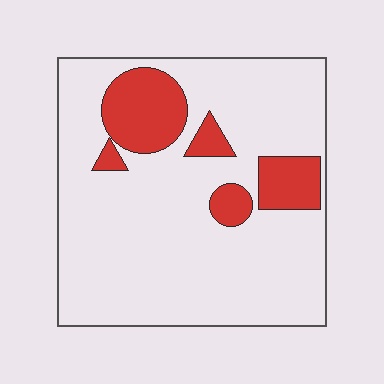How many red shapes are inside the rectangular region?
5.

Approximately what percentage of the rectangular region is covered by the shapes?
Approximately 20%.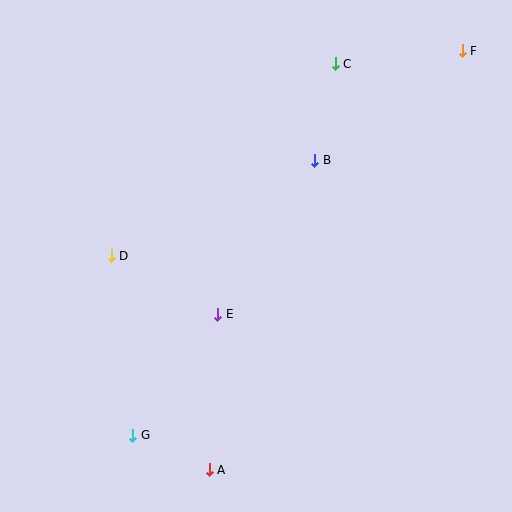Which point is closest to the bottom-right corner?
Point A is closest to the bottom-right corner.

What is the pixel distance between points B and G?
The distance between B and G is 330 pixels.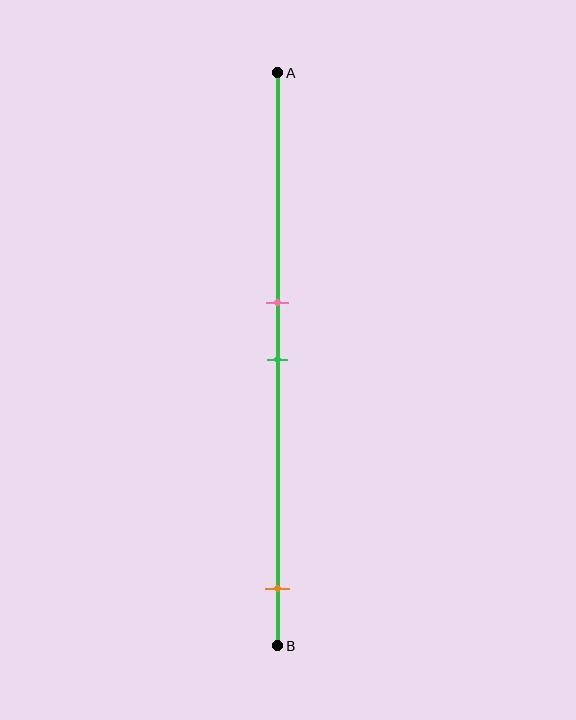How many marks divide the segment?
There are 3 marks dividing the segment.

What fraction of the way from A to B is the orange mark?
The orange mark is approximately 90% (0.9) of the way from A to B.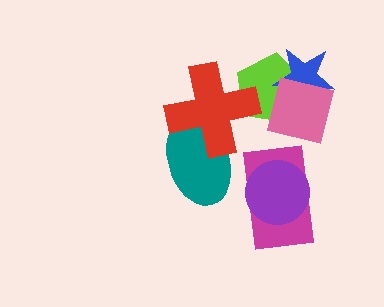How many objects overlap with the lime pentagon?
3 objects overlap with the lime pentagon.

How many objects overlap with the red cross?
2 objects overlap with the red cross.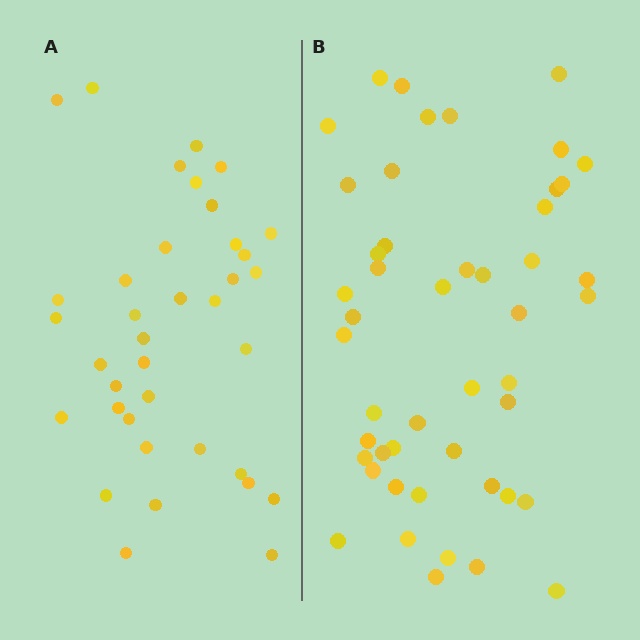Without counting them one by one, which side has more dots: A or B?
Region B (the right region) has more dots.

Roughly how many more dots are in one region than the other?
Region B has roughly 12 or so more dots than region A.